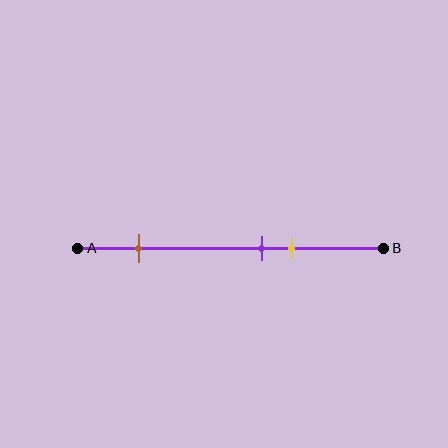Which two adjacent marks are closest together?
The purple and yellow marks are the closest adjacent pair.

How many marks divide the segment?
There are 3 marks dividing the segment.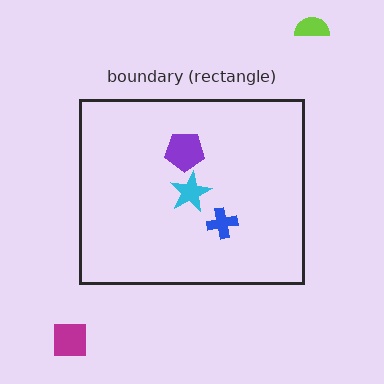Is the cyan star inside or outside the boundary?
Inside.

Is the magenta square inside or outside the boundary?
Outside.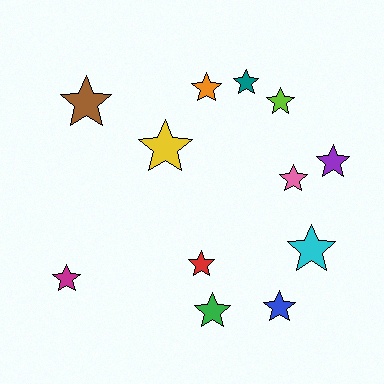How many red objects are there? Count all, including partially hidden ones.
There is 1 red object.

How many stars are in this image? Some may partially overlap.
There are 12 stars.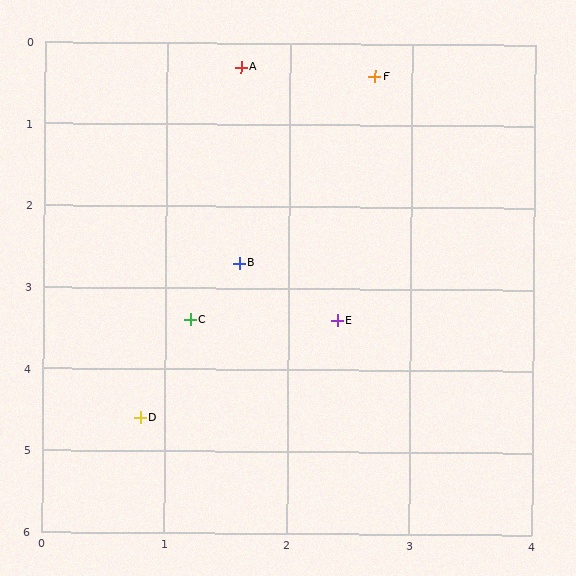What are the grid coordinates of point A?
Point A is at approximately (1.6, 0.3).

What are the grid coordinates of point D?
Point D is at approximately (0.8, 4.6).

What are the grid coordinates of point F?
Point F is at approximately (2.7, 0.4).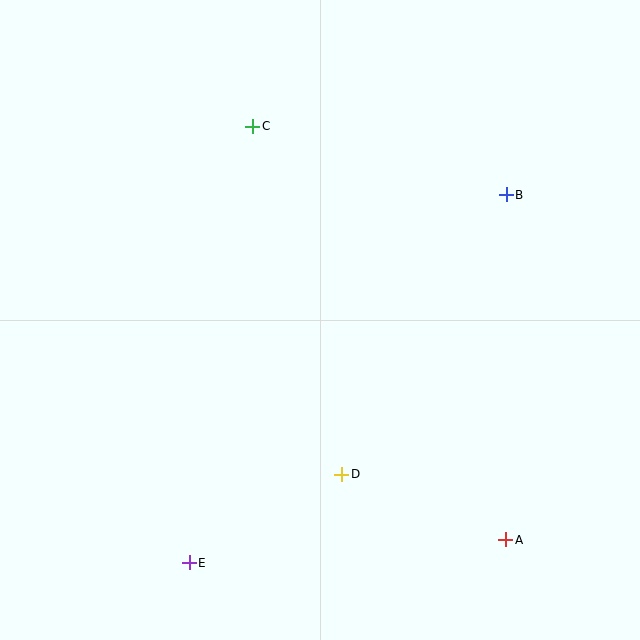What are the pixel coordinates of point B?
Point B is at (506, 195).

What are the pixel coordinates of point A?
Point A is at (506, 540).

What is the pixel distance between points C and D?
The distance between C and D is 359 pixels.